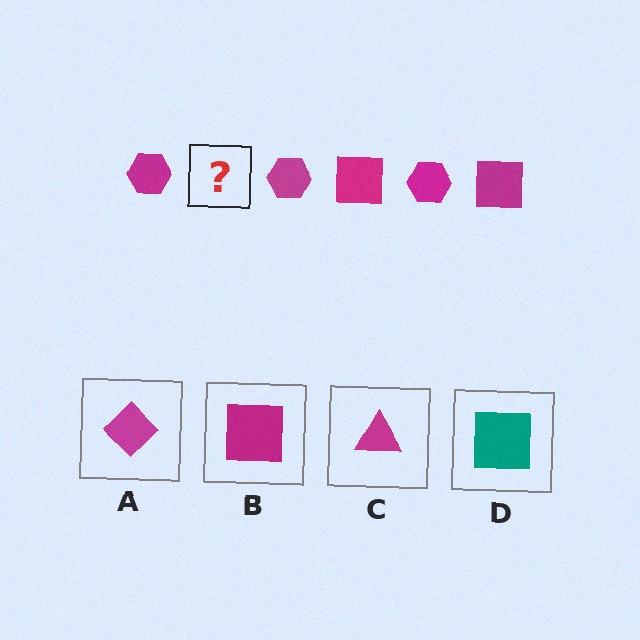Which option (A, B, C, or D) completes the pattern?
B.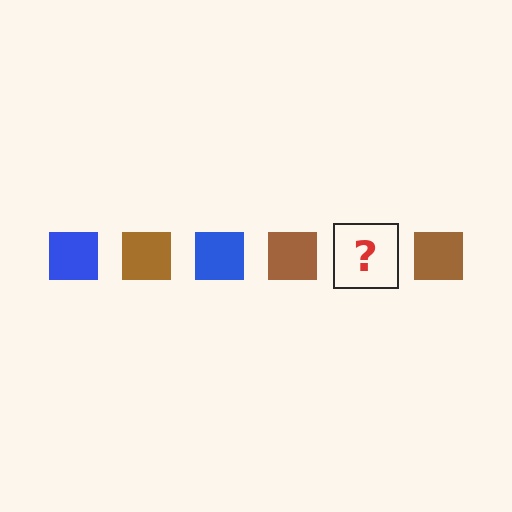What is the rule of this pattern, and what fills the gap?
The rule is that the pattern cycles through blue, brown squares. The gap should be filled with a blue square.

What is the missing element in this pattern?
The missing element is a blue square.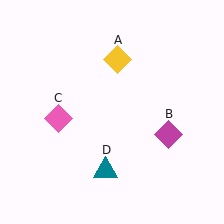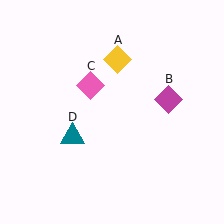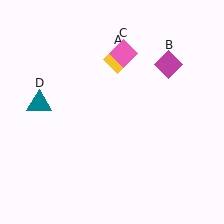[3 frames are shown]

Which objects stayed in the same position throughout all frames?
Yellow diamond (object A) remained stationary.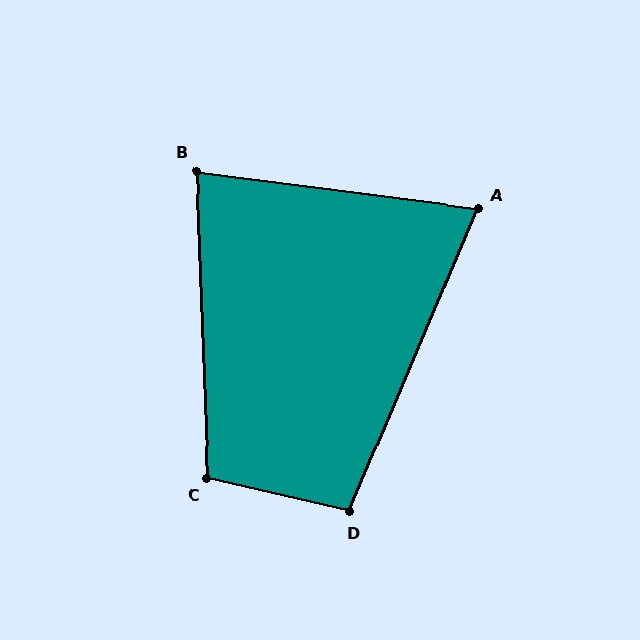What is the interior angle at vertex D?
Approximately 100 degrees (obtuse).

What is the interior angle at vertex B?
Approximately 80 degrees (acute).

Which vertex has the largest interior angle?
C, at approximately 105 degrees.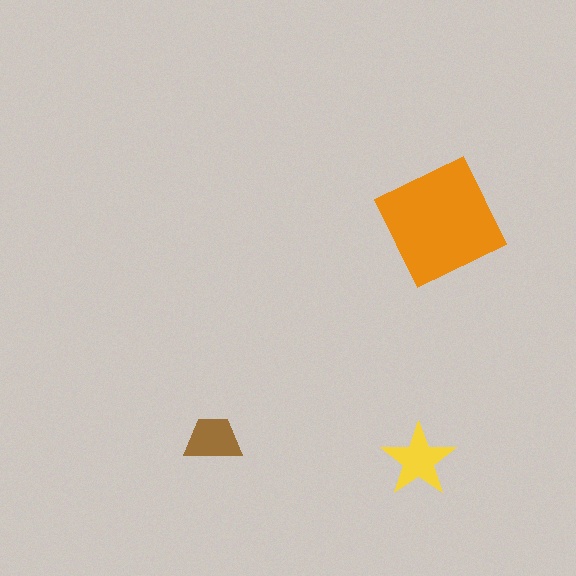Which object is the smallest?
The brown trapezoid.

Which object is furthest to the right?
The orange square is rightmost.